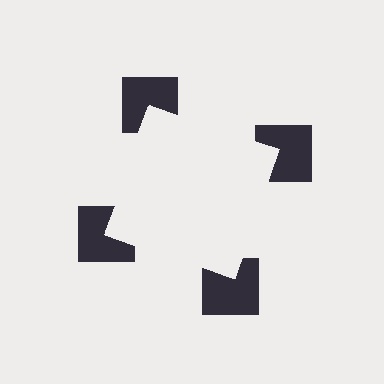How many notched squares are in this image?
There are 4 — one at each vertex of the illusory square.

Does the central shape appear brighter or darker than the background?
It typically appears slightly brighter than the background, even though no actual brightness change is drawn.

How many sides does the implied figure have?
4 sides.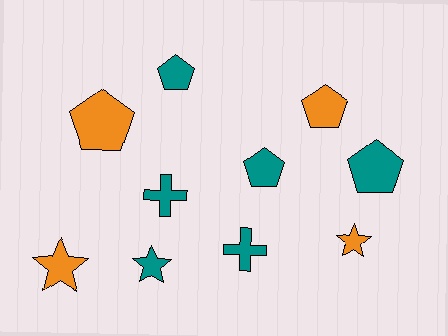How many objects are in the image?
There are 10 objects.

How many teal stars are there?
There is 1 teal star.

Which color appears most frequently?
Teal, with 6 objects.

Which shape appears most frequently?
Pentagon, with 5 objects.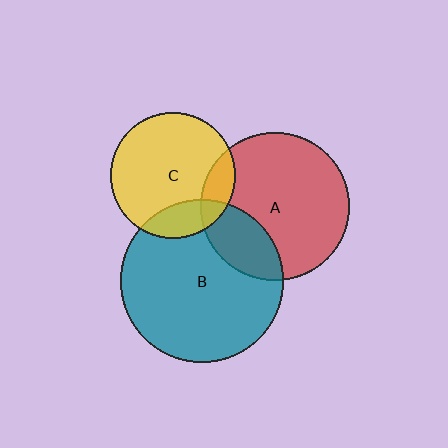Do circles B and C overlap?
Yes.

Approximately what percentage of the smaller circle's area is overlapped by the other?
Approximately 20%.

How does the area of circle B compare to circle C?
Approximately 1.7 times.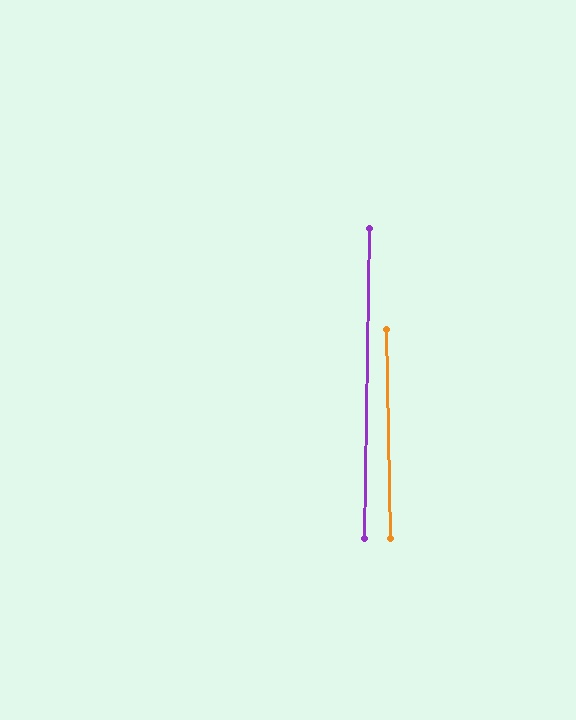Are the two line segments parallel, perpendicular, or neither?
Parallel — their directions differ by only 1.9°.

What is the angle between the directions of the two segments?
Approximately 2 degrees.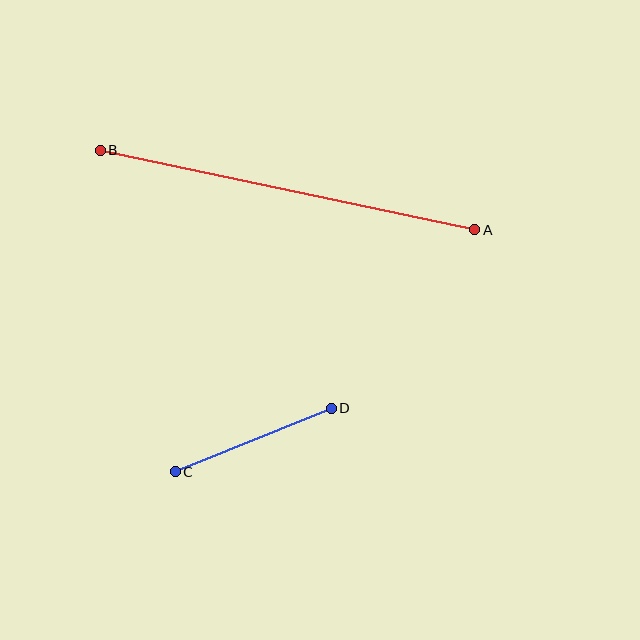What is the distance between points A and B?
The distance is approximately 383 pixels.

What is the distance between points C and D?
The distance is approximately 168 pixels.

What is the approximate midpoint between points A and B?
The midpoint is at approximately (287, 190) pixels.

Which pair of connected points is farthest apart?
Points A and B are farthest apart.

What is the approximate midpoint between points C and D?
The midpoint is at approximately (253, 440) pixels.